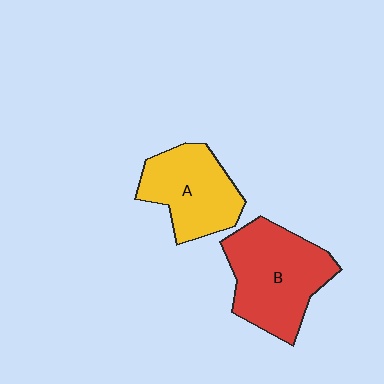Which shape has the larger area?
Shape B (red).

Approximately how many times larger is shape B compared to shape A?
Approximately 1.3 times.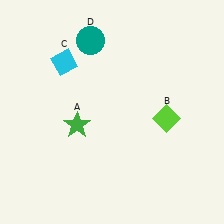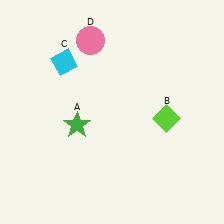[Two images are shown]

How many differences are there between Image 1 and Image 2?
There is 1 difference between the two images.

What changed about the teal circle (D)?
In Image 1, D is teal. In Image 2, it changed to pink.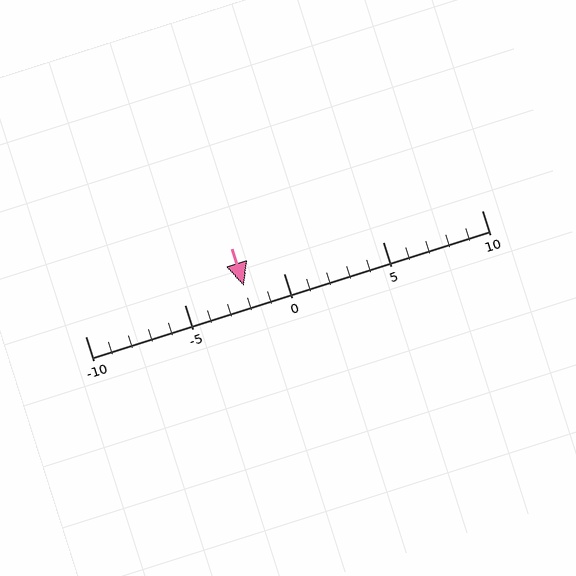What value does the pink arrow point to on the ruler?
The pink arrow points to approximately -2.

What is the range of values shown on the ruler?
The ruler shows values from -10 to 10.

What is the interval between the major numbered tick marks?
The major tick marks are spaced 5 units apart.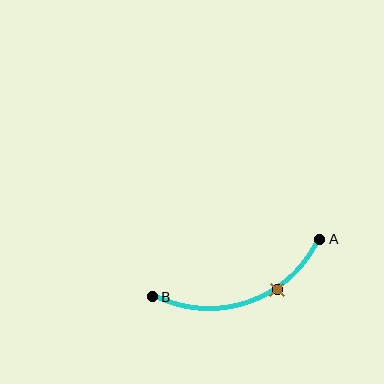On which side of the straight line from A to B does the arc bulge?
The arc bulges below the straight line connecting A and B.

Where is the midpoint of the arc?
The arc midpoint is the point on the curve farthest from the straight line joining A and B. It sits below that line.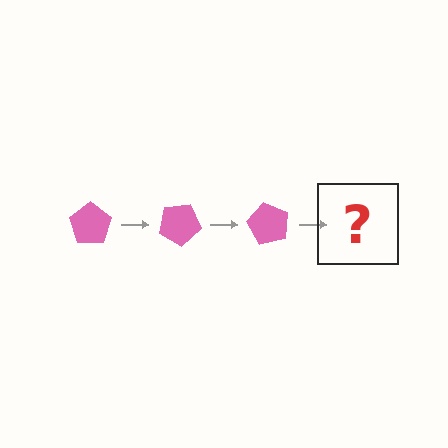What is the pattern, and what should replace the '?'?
The pattern is that the pentagon rotates 30 degrees each step. The '?' should be a pink pentagon rotated 90 degrees.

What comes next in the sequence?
The next element should be a pink pentagon rotated 90 degrees.